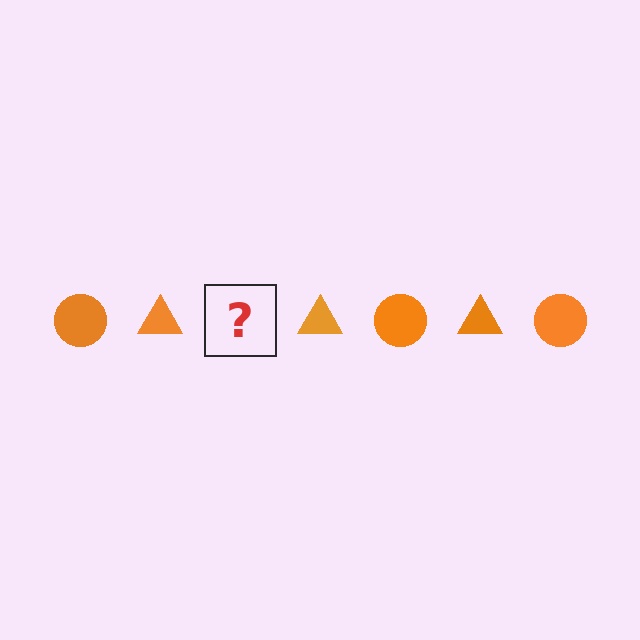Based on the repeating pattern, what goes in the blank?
The blank should be an orange circle.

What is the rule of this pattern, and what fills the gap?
The rule is that the pattern cycles through circle, triangle shapes in orange. The gap should be filled with an orange circle.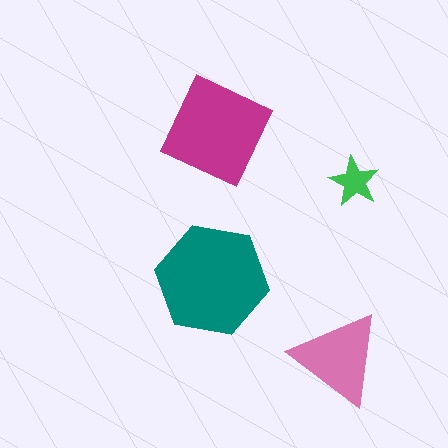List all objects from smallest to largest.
The green star, the pink triangle, the magenta diamond, the teal hexagon.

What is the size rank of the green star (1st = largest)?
4th.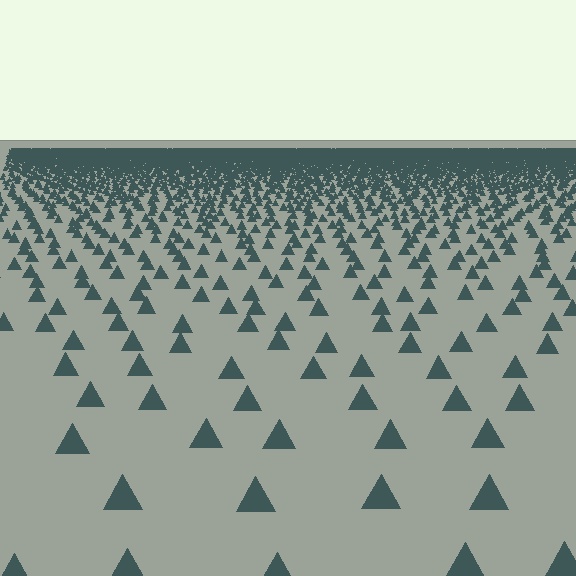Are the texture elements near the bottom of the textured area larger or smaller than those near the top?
Larger. Near the bottom, elements are closer to the viewer and appear at a bigger on-screen size.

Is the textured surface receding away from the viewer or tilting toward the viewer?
The surface is receding away from the viewer. Texture elements get smaller and denser toward the top.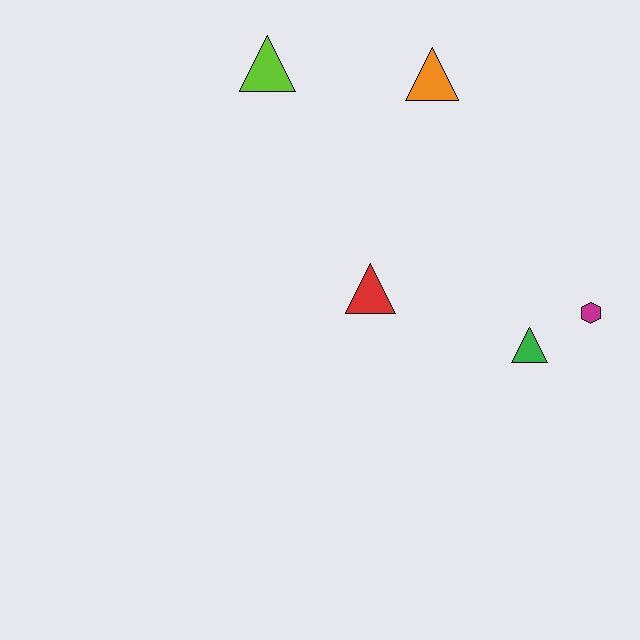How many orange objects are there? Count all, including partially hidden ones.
There is 1 orange object.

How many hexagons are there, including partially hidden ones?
There is 1 hexagon.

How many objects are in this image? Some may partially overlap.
There are 5 objects.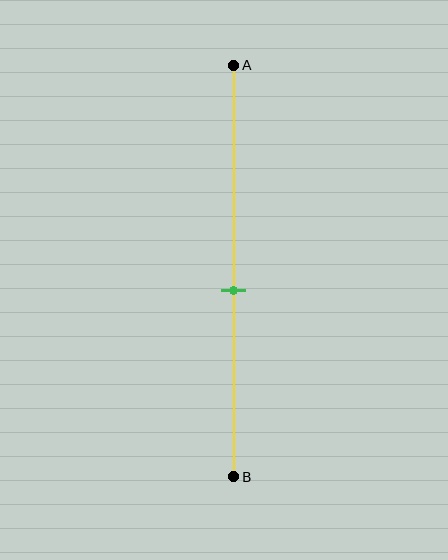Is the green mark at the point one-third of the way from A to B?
No, the mark is at about 55% from A, not at the 33% one-third point.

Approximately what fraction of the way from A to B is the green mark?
The green mark is approximately 55% of the way from A to B.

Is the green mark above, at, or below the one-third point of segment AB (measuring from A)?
The green mark is below the one-third point of segment AB.